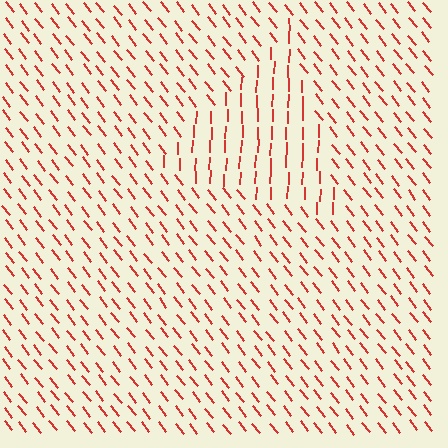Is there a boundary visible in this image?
Yes, there is a texture boundary formed by a change in line orientation.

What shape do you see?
I see a triangle.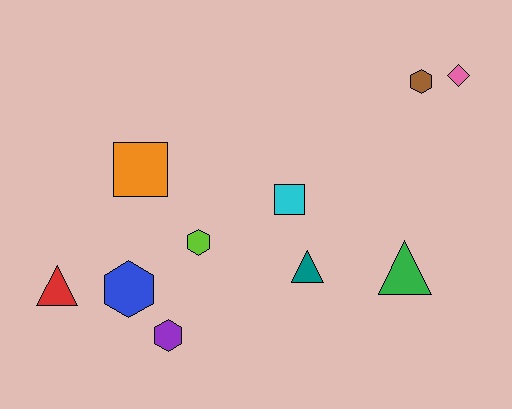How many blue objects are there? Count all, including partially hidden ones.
There is 1 blue object.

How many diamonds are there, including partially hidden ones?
There is 1 diamond.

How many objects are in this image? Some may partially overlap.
There are 10 objects.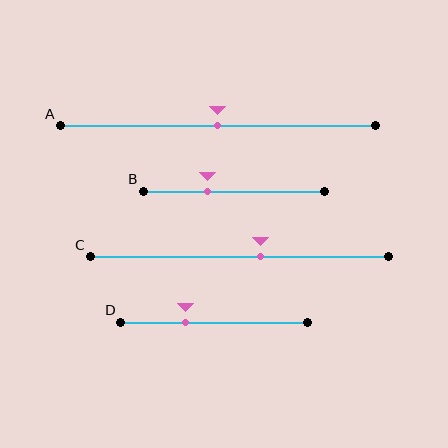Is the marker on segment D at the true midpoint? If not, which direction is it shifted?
No, the marker on segment D is shifted to the left by about 15% of the segment length.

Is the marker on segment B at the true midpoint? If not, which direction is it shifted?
No, the marker on segment B is shifted to the left by about 15% of the segment length.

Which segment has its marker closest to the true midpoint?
Segment A has its marker closest to the true midpoint.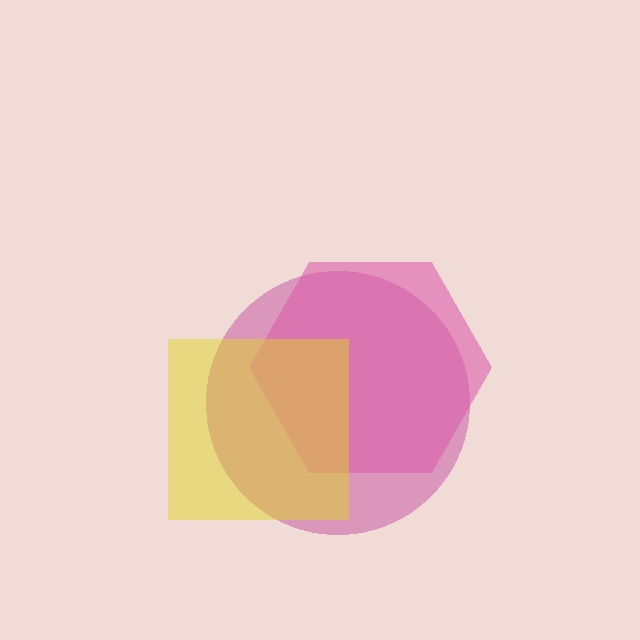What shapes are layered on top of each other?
The layered shapes are: a magenta circle, a pink hexagon, a yellow square.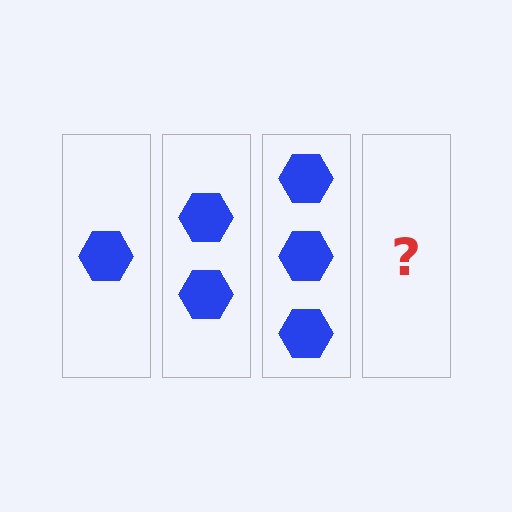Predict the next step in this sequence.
The next step is 4 hexagons.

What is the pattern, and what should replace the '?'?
The pattern is that each step adds one more hexagon. The '?' should be 4 hexagons.